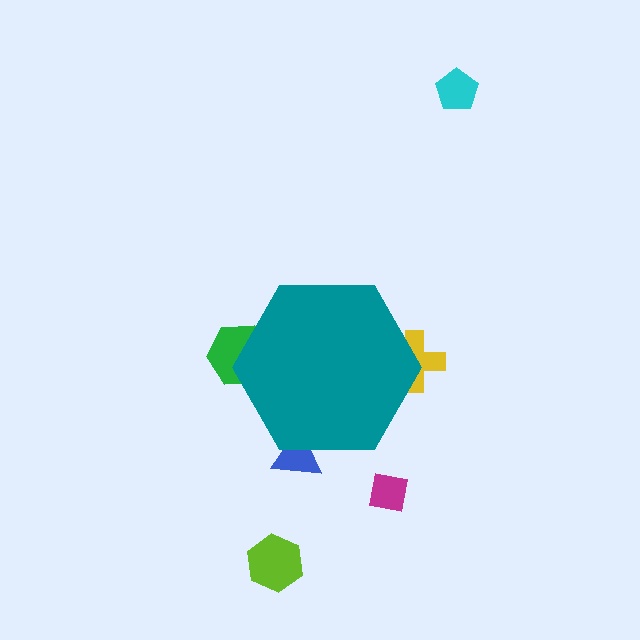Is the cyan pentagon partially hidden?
No, the cyan pentagon is fully visible.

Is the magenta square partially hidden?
No, the magenta square is fully visible.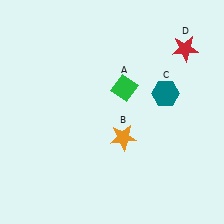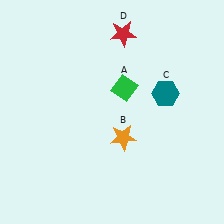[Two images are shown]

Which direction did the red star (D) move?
The red star (D) moved left.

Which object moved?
The red star (D) moved left.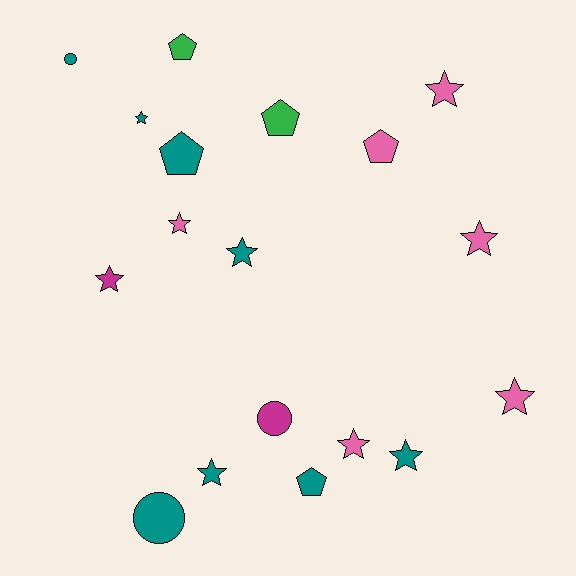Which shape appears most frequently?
Star, with 10 objects.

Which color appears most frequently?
Teal, with 8 objects.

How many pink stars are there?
There are 5 pink stars.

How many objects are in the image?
There are 18 objects.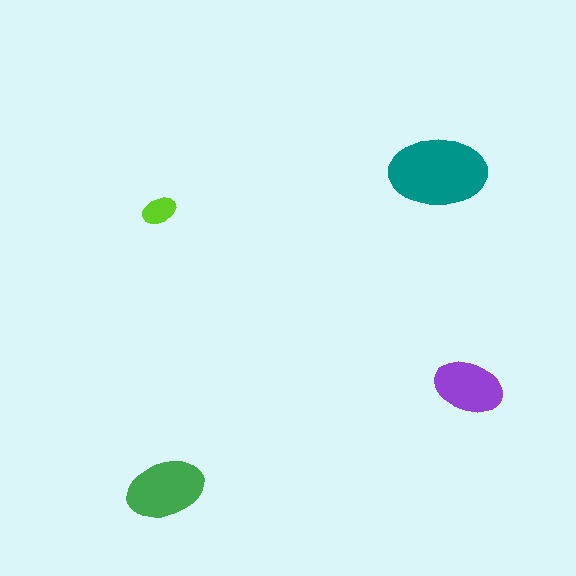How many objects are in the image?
There are 4 objects in the image.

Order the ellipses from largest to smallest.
the teal one, the green one, the purple one, the lime one.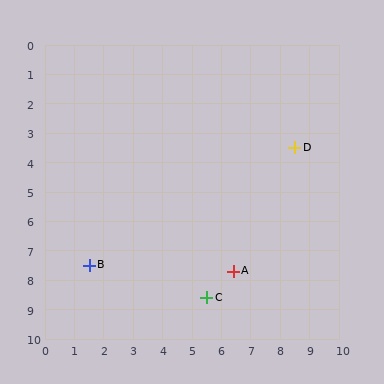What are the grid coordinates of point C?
Point C is at approximately (5.5, 8.6).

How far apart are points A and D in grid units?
Points A and D are about 4.7 grid units apart.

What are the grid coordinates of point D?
Point D is at approximately (8.5, 3.5).